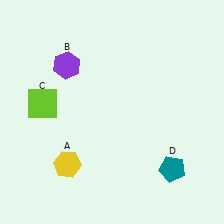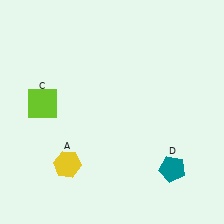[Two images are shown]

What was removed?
The purple hexagon (B) was removed in Image 2.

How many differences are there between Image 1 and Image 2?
There is 1 difference between the two images.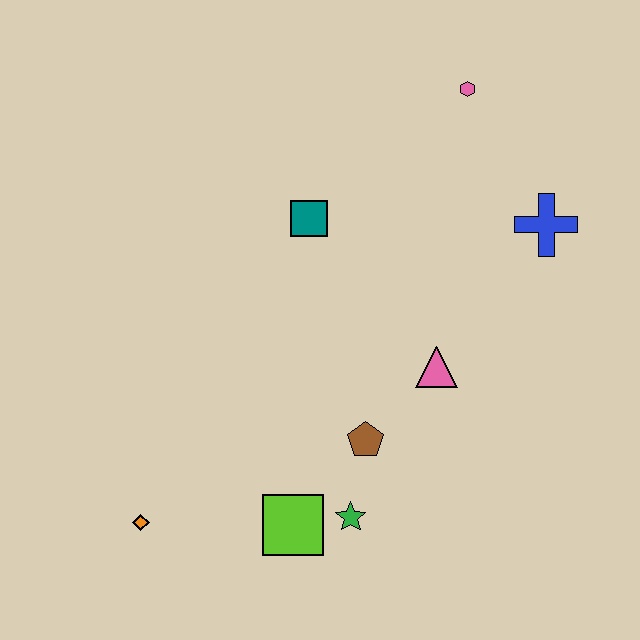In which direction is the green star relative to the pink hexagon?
The green star is below the pink hexagon.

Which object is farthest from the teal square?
The orange diamond is farthest from the teal square.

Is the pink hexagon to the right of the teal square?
Yes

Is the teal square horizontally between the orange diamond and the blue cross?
Yes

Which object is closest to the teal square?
The pink triangle is closest to the teal square.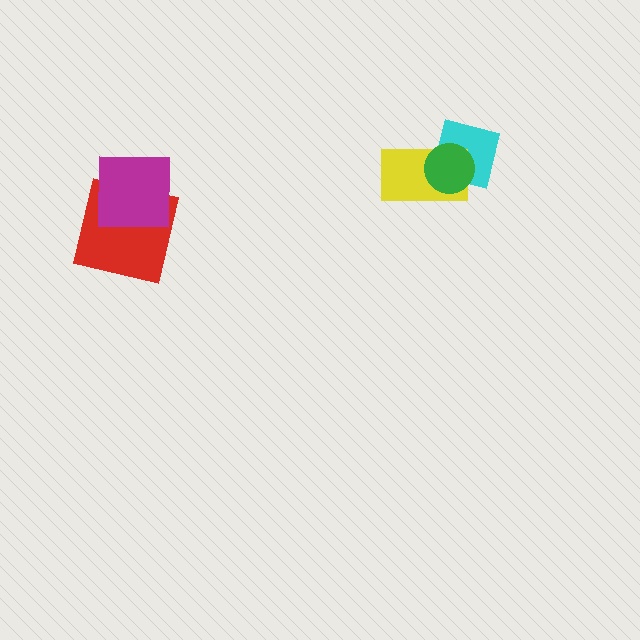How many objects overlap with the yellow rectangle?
2 objects overlap with the yellow rectangle.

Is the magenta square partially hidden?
No, no other shape covers it.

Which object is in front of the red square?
The magenta square is in front of the red square.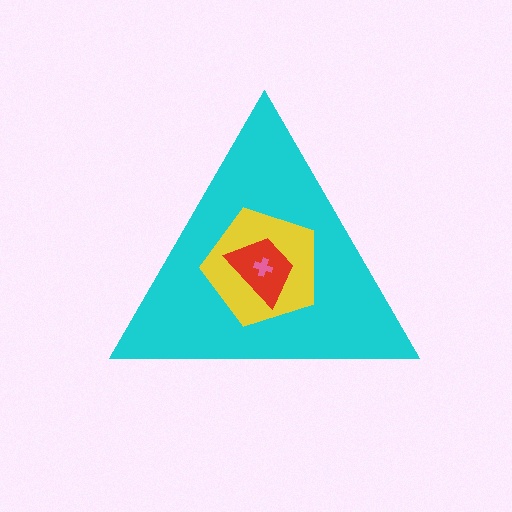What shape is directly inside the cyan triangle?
The yellow pentagon.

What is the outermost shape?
The cyan triangle.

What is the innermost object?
The pink cross.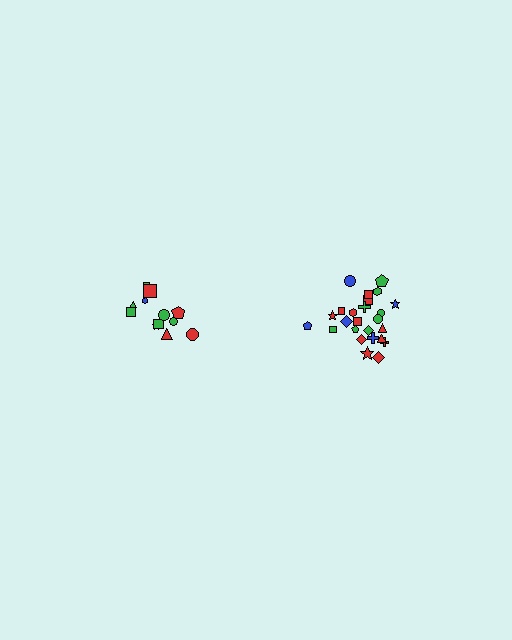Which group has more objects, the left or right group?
The right group.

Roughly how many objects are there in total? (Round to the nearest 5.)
Roughly 35 objects in total.